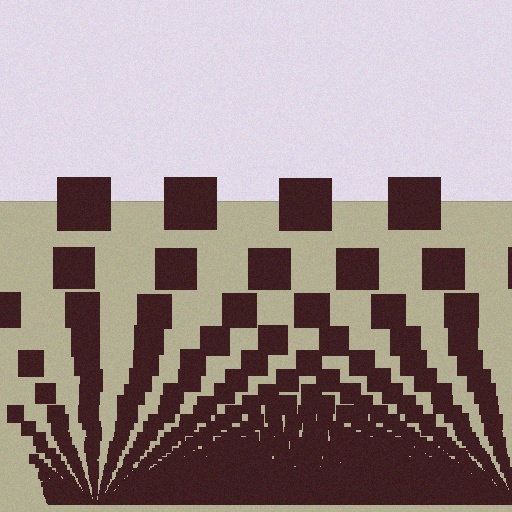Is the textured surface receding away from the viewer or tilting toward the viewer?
The surface appears to tilt toward the viewer. Texture elements get larger and sparser toward the top.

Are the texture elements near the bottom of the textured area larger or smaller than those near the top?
Smaller. The gradient is inverted — elements near the bottom are smaller and denser.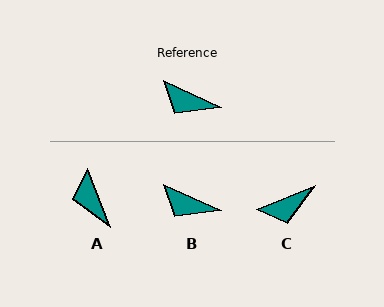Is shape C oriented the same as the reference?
No, it is off by about 47 degrees.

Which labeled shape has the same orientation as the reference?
B.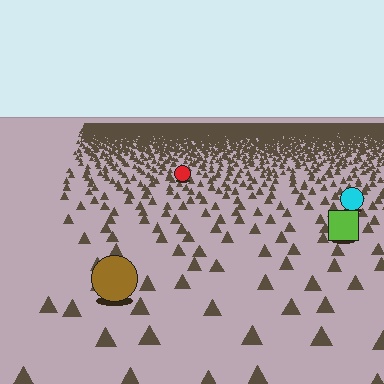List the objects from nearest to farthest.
From nearest to farthest: the brown circle, the lime square, the cyan circle, the red circle.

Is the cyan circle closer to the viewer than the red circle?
Yes. The cyan circle is closer — you can tell from the texture gradient: the ground texture is coarser near it.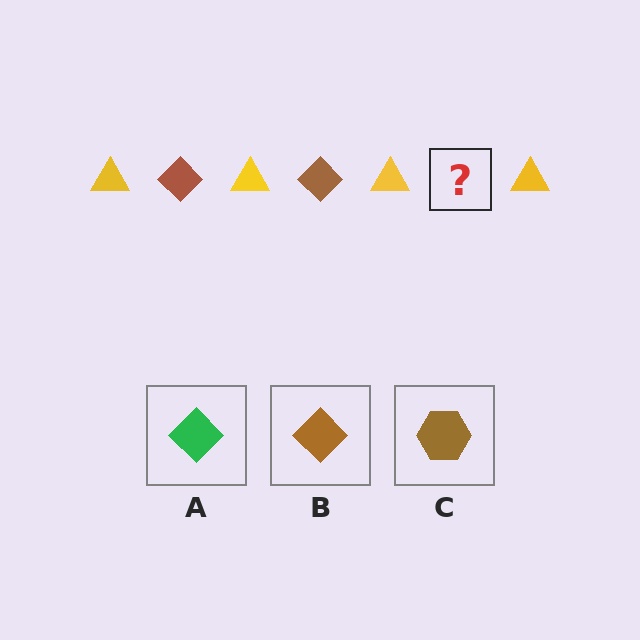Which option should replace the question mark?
Option B.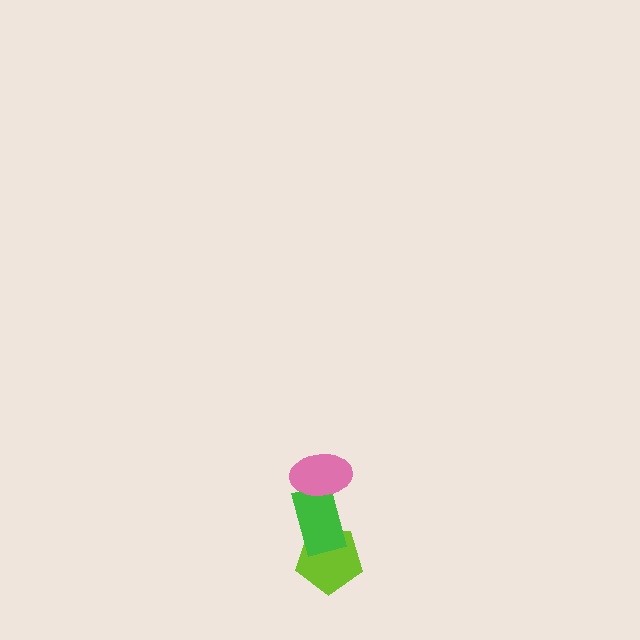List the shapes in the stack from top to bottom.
From top to bottom: the pink ellipse, the green rectangle, the lime pentagon.